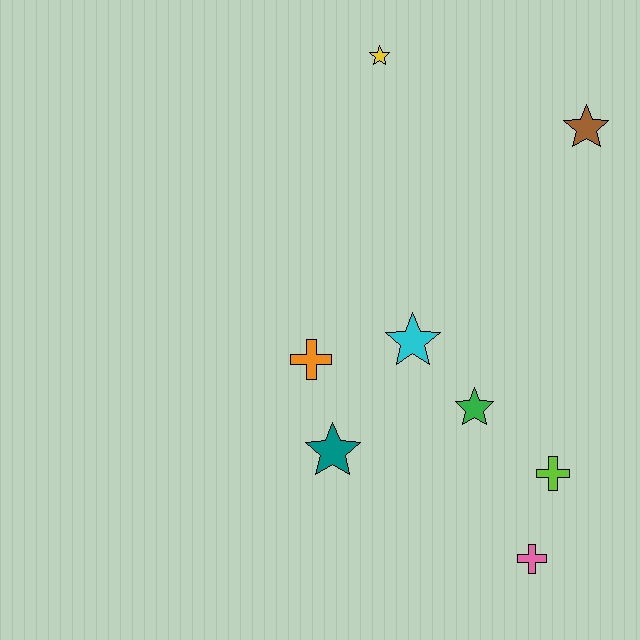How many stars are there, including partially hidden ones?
There are 5 stars.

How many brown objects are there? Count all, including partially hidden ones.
There is 1 brown object.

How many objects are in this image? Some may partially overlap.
There are 8 objects.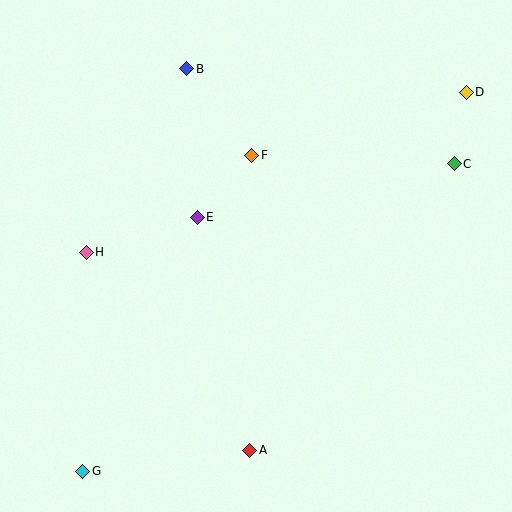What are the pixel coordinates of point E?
Point E is at (197, 217).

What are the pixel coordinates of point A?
Point A is at (250, 450).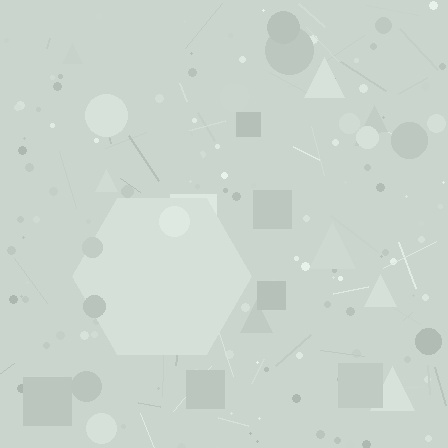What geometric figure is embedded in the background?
A hexagon is embedded in the background.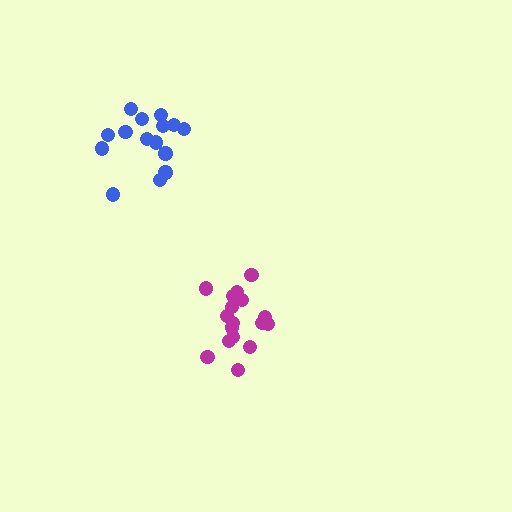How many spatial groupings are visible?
There are 2 spatial groupings.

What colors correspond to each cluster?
The clusters are colored: magenta, blue.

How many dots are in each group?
Group 1: 17 dots, Group 2: 15 dots (32 total).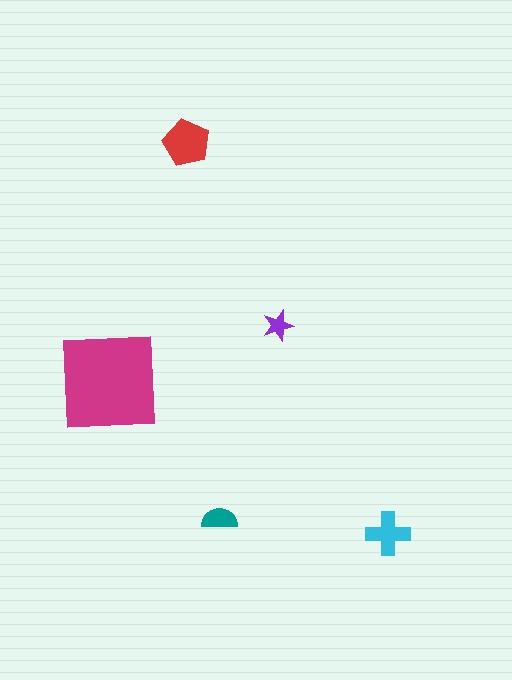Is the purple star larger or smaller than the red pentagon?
Smaller.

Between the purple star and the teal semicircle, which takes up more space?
The teal semicircle.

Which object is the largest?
The magenta square.